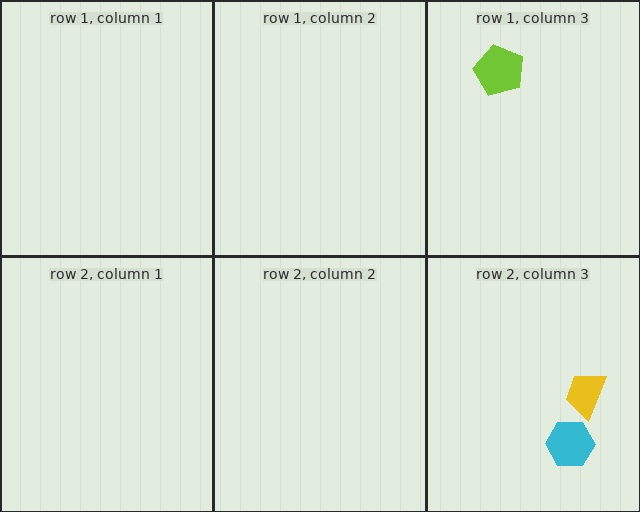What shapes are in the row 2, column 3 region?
The cyan hexagon, the yellow trapezoid.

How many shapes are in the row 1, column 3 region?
1.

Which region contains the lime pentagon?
The row 1, column 3 region.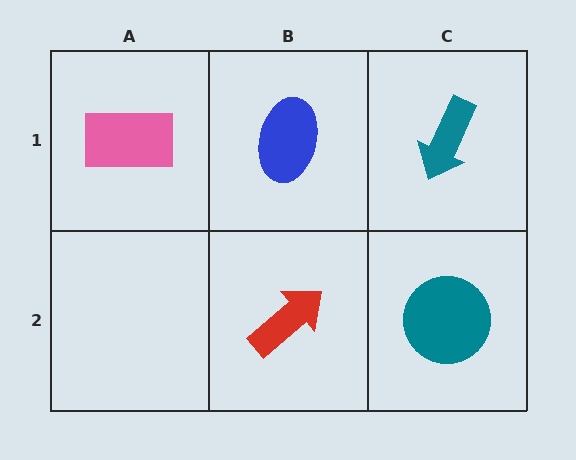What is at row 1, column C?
A teal arrow.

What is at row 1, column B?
A blue ellipse.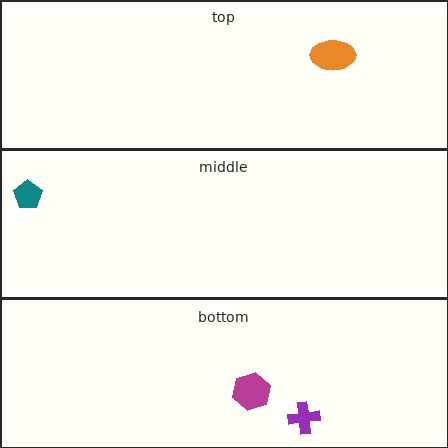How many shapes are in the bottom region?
2.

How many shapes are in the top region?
1.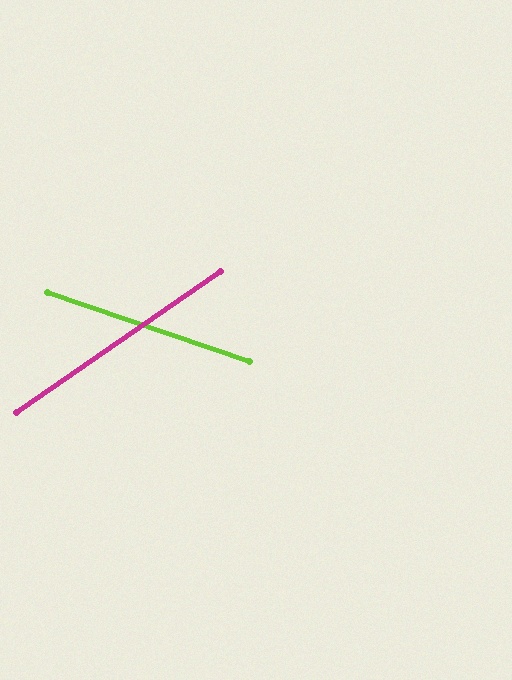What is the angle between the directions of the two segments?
Approximately 53 degrees.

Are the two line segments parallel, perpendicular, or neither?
Neither parallel nor perpendicular — they differ by about 53°.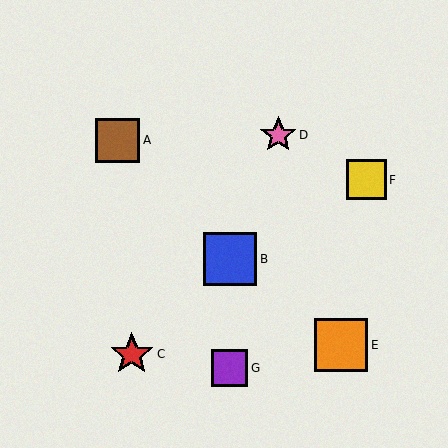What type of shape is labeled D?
Shape D is a pink star.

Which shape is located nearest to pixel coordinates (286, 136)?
The pink star (labeled D) at (278, 135) is nearest to that location.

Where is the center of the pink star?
The center of the pink star is at (278, 135).